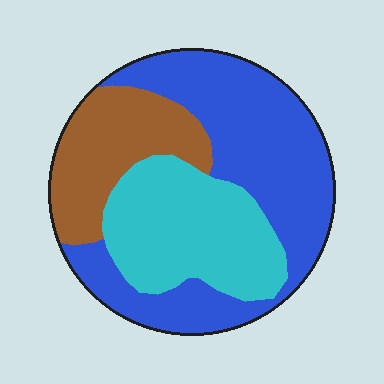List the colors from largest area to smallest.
From largest to smallest: blue, cyan, brown.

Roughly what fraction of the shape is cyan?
Cyan takes up about one third (1/3) of the shape.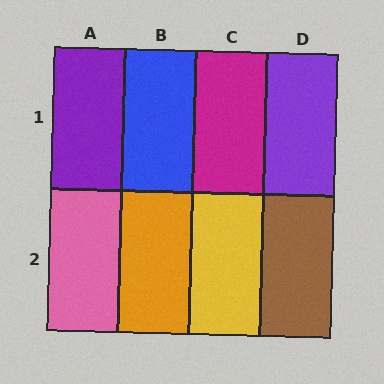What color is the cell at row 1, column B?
Blue.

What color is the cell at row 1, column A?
Purple.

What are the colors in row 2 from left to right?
Pink, orange, yellow, brown.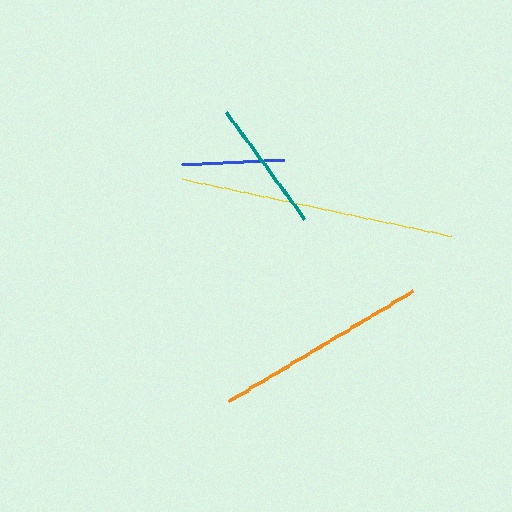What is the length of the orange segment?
The orange segment is approximately 214 pixels long.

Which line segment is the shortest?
The blue line is the shortest at approximately 103 pixels.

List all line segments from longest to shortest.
From longest to shortest: yellow, orange, teal, blue.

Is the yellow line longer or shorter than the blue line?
The yellow line is longer than the blue line.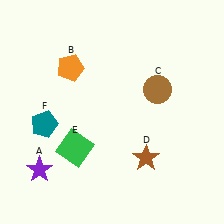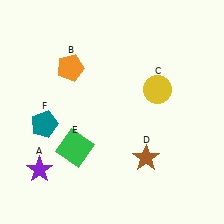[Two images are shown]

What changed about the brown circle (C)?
In Image 1, C is brown. In Image 2, it changed to yellow.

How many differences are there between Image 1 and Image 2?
There is 1 difference between the two images.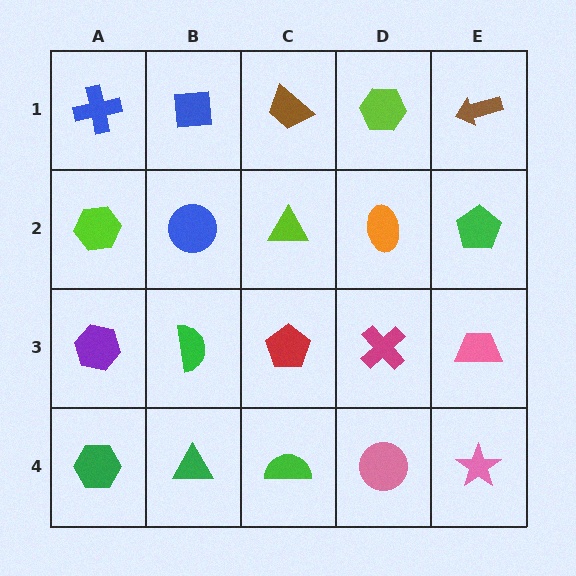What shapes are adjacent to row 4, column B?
A green semicircle (row 3, column B), a green hexagon (row 4, column A), a green semicircle (row 4, column C).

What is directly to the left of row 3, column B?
A purple hexagon.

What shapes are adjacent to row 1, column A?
A lime hexagon (row 2, column A), a blue square (row 1, column B).